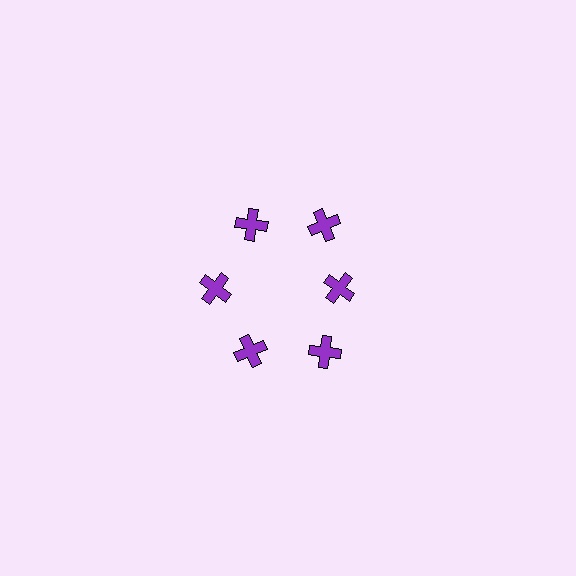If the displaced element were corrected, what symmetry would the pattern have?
It would have 6-fold rotational symmetry — the pattern would map onto itself every 60 degrees.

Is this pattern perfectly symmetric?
No. The 6 purple crosses are arranged in a ring, but one element near the 3 o'clock position is pulled inward toward the center, breaking the 6-fold rotational symmetry.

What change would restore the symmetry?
The symmetry would be restored by moving it outward, back onto the ring so that all 6 crosses sit at equal angles and equal distance from the center.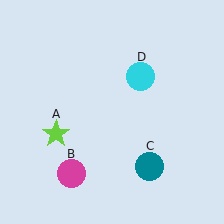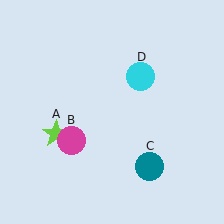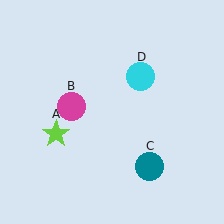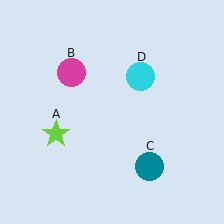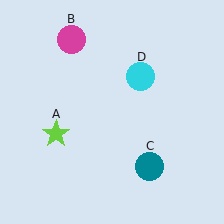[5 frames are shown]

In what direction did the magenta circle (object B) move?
The magenta circle (object B) moved up.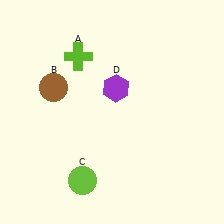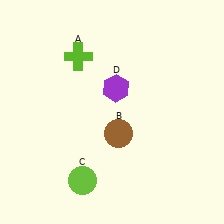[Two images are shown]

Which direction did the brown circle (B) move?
The brown circle (B) moved right.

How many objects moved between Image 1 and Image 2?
1 object moved between the two images.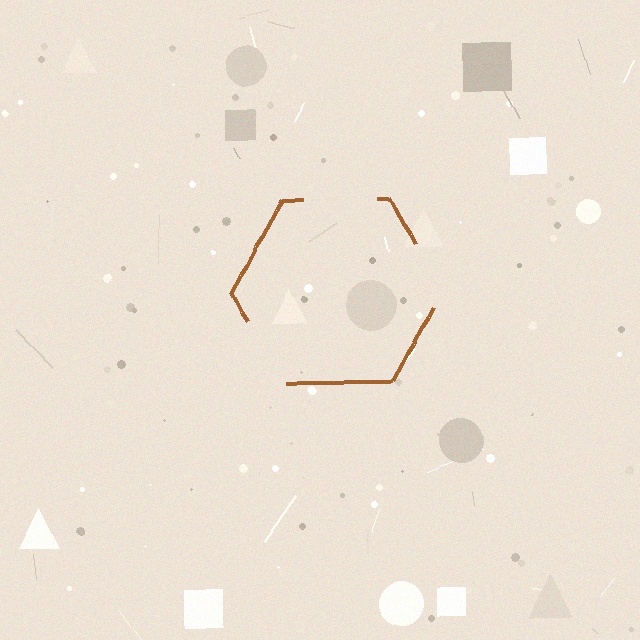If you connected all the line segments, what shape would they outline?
They would outline a hexagon.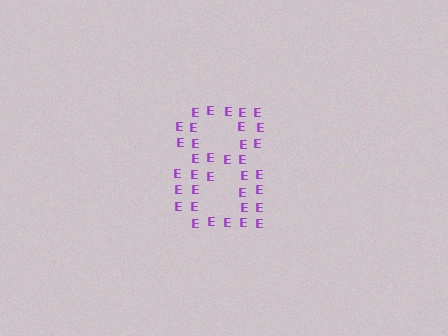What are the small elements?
The small elements are letter E's.